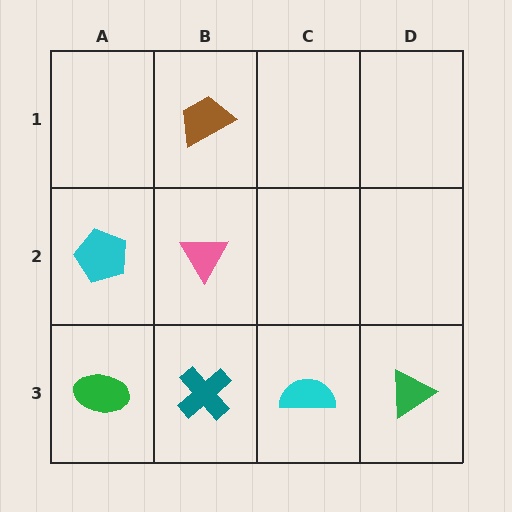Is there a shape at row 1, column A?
No, that cell is empty.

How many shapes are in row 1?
1 shape.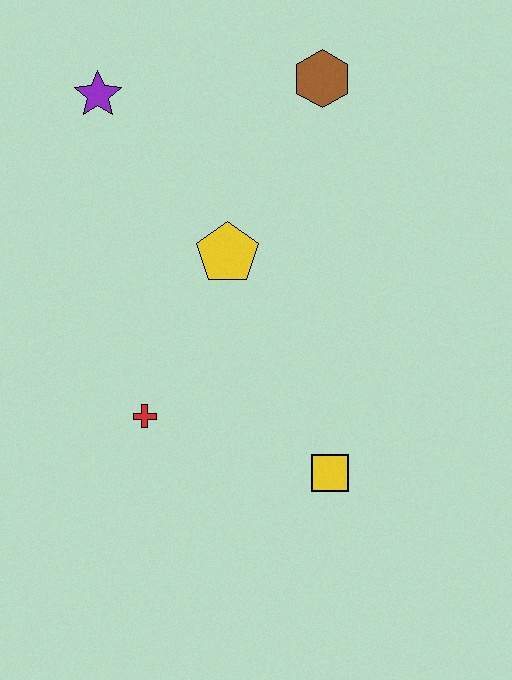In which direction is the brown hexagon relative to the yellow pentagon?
The brown hexagon is above the yellow pentagon.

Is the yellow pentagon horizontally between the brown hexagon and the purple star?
Yes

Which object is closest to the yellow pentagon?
The red cross is closest to the yellow pentagon.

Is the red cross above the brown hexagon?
No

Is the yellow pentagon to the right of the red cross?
Yes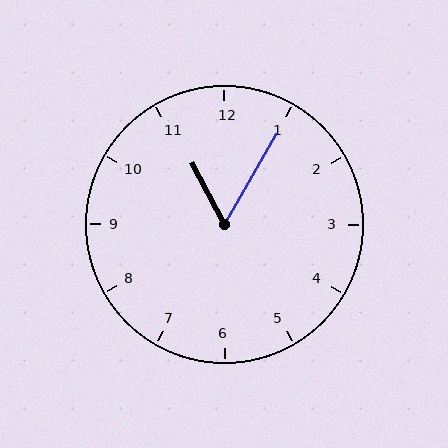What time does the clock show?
11:05.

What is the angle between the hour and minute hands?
Approximately 58 degrees.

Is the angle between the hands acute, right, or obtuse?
It is acute.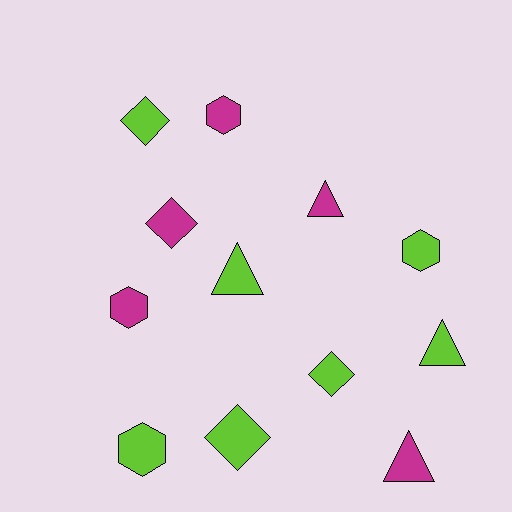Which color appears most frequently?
Lime, with 7 objects.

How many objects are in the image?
There are 12 objects.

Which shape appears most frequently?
Diamond, with 4 objects.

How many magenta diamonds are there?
There is 1 magenta diamond.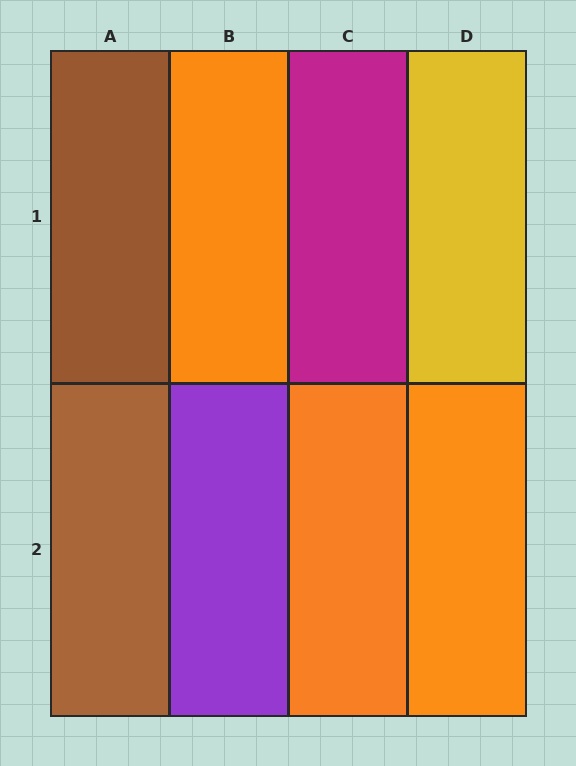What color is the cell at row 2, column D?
Orange.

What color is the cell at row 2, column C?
Orange.